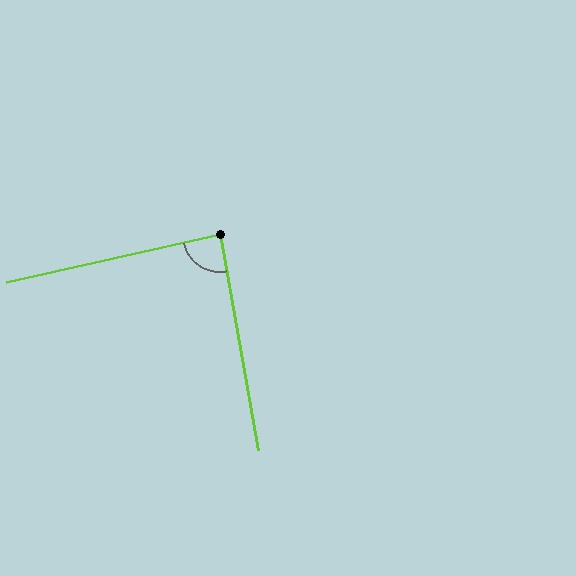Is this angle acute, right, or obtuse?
It is approximately a right angle.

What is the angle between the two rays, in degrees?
Approximately 88 degrees.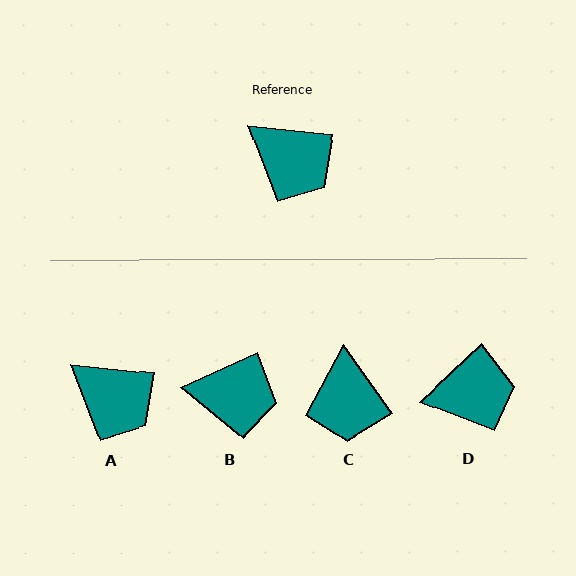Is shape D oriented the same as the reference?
No, it is off by about 48 degrees.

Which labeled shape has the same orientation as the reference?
A.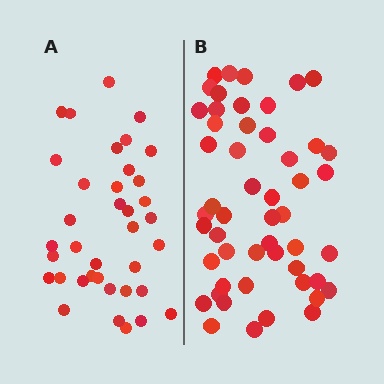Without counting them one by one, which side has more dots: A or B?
Region B (the right region) has more dots.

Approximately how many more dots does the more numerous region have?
Region B has approximately 15 more dots than region A.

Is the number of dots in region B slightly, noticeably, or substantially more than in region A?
Region B has noticeably more, but not dramatically so. The ratio is roughly 1.4 to 1.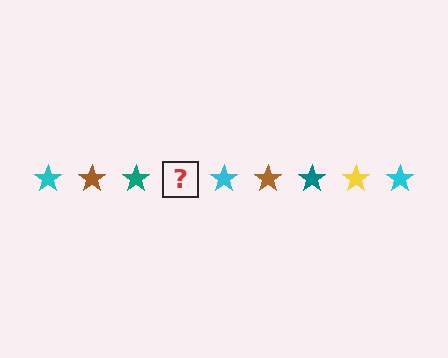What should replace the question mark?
The question mark should be replaced with a yellow star.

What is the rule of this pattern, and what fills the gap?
The rule is that the pattern cycles through cyan, brown, teal, yellow stars. The gap should be filled with a yellow star.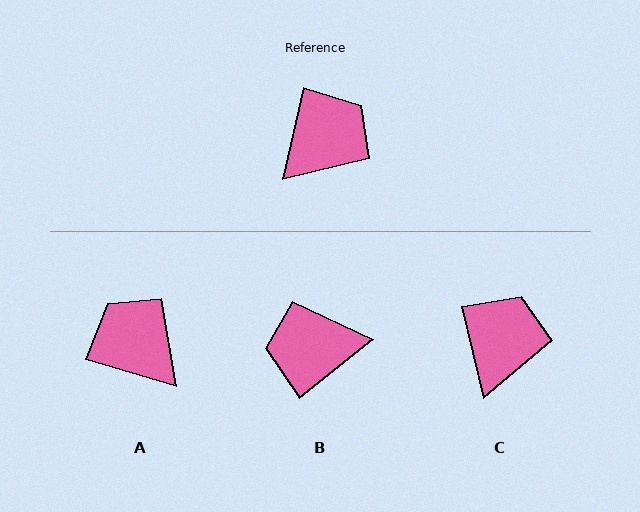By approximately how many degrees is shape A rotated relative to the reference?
Approximately 86 degrees counter-clockwise.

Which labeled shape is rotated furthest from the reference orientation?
B, about 142 degrees away.